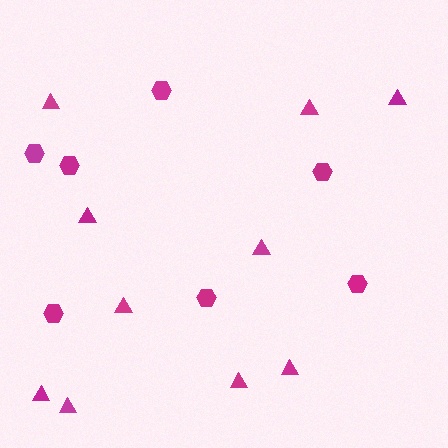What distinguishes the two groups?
There are 2 groups: one group of hexagons (7) and one group of triangles (10).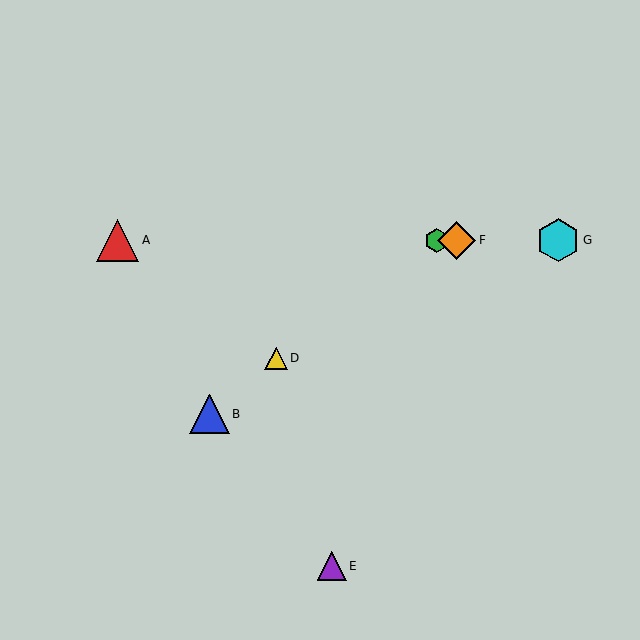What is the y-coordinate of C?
Object C is at y≈240.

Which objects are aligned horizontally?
Objects A, C, F, G are aligned horizontally.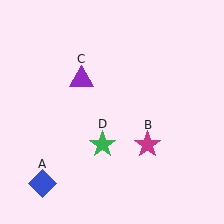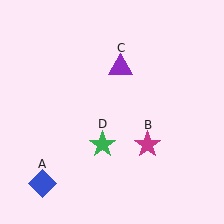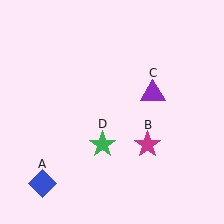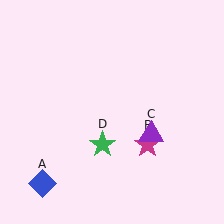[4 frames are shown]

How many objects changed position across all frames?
1 object changed position: purple triangle (object C).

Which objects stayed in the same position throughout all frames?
Blue diamond (object A) and magenta star (object B) and green star (object D) remained stationary.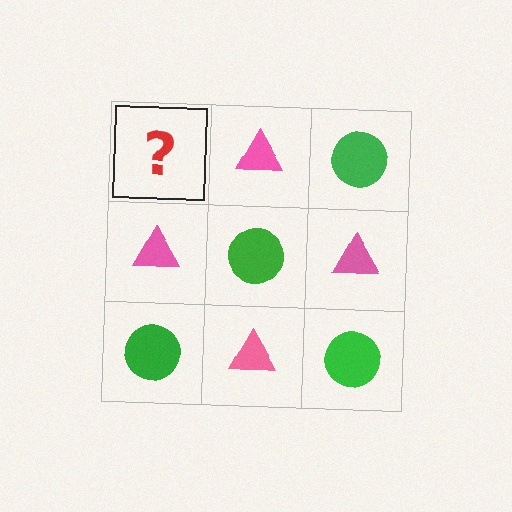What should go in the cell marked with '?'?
The missing cell should contain a green circle.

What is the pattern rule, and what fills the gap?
The rule is that it alternates green circle and pink triangle in a checkerboard pattern. The gap should be filled with a green circle.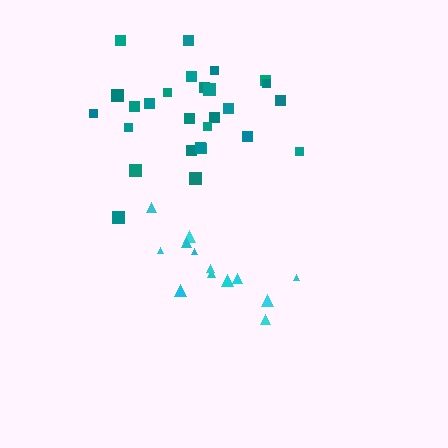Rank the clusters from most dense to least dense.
teal, cyan.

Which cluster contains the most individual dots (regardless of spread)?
Teal (27).